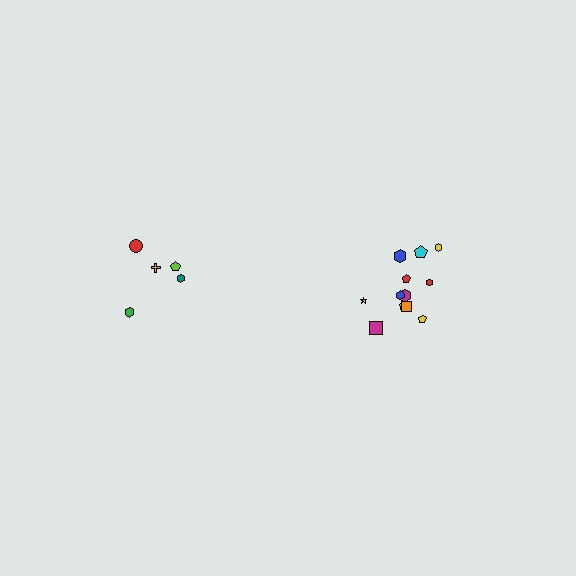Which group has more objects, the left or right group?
The right group.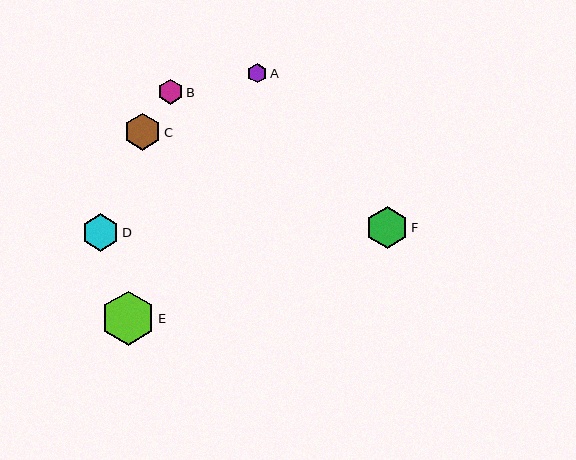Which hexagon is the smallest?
Hexagon A is the smallest with a size of approximately 19 pixels.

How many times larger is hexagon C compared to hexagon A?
Hexagon C is approximately 1.9 times the size of hexagon A.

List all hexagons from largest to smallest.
From largest to smallest: E, F, D, C, B, A.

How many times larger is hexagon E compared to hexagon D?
Hexagon E is approximately 1.4 times the size of hexagon D.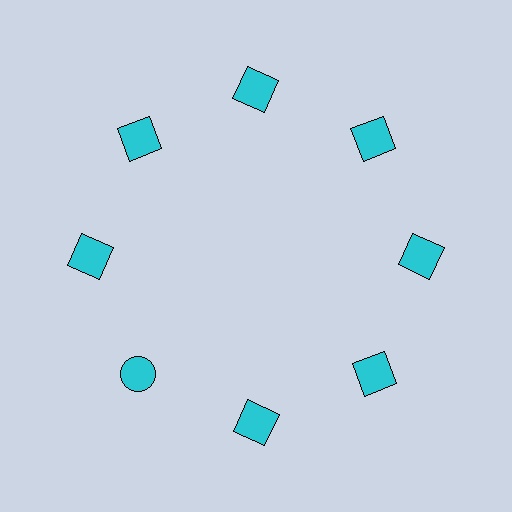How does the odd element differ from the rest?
It has a different shape: circle instead of square.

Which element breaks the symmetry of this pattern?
The cyan circle at roughly the 8 o'clock position breaks the symmetry. All other shapes are cyan squares.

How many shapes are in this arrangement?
There are 8 shapes arranged in a ring pattern.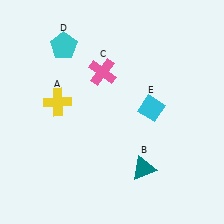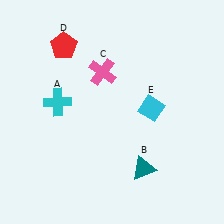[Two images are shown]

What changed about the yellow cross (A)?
In Image 1, A is yellow. In Image 2, it changed to cyan.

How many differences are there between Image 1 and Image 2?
There are 2 differences between the two images.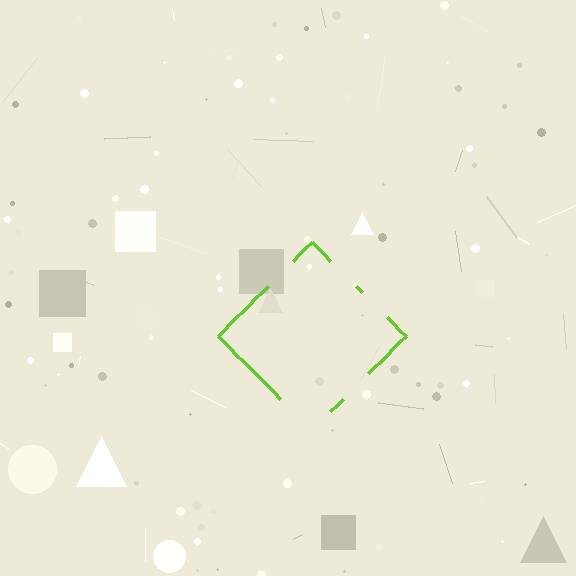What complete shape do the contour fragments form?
The contour fragments form a diamond.